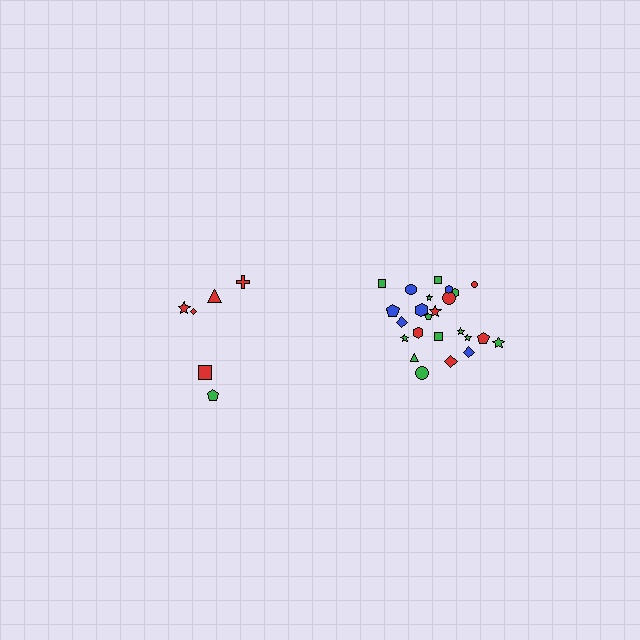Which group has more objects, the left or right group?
The right group.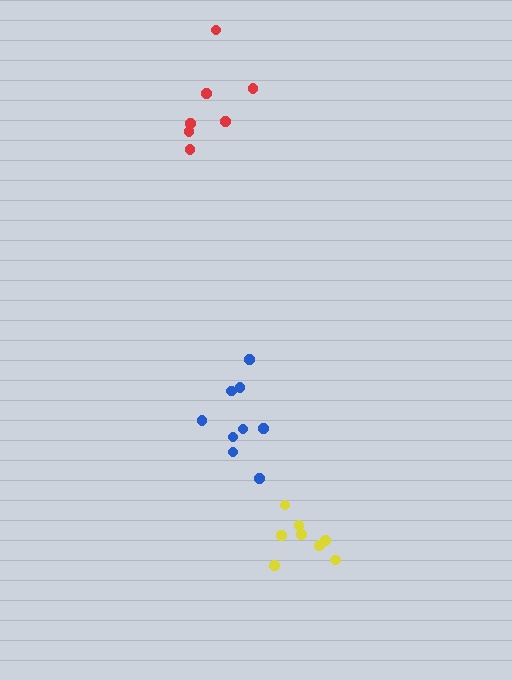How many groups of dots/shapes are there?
There are 3 groups.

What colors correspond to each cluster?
The clusters are colored: blue, red, yellow.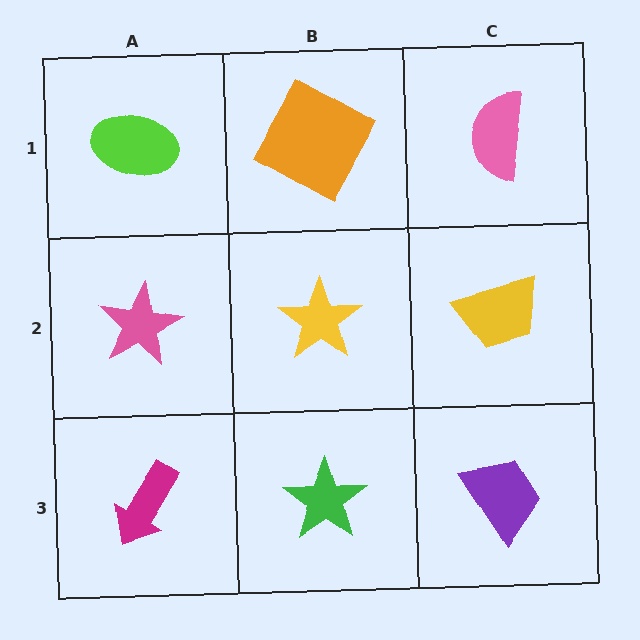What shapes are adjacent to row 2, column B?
An orange square (row 1, column B), a green star (row 3, column B), a pink star (row 2, column A), a yellow trapezoid (row 2, column C).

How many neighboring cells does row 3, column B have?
3.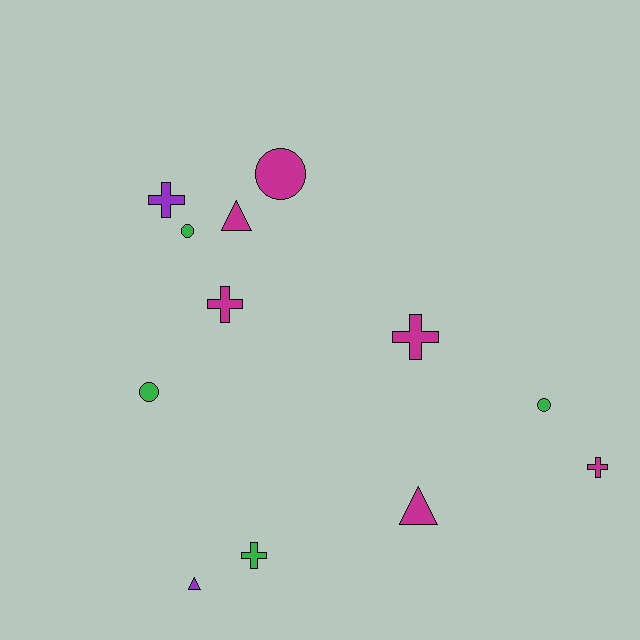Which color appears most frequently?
Magenta, with 6 objects.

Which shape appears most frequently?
Cross, with 5 objects.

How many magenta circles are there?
There is 1 magenta circle.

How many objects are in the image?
There are 12 objects.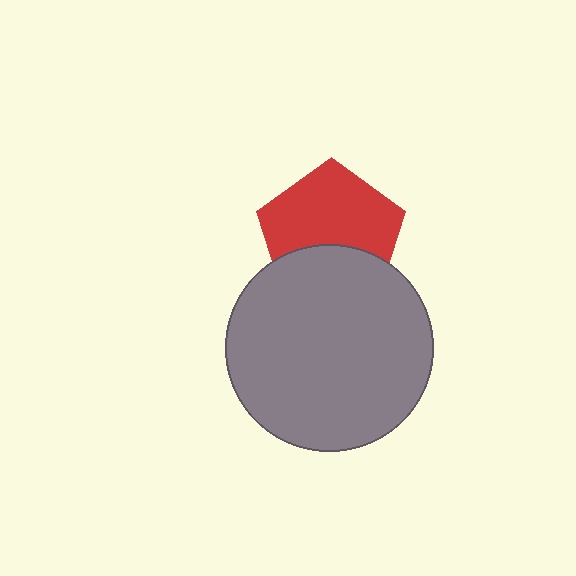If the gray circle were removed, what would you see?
You would see the complete red pentagon.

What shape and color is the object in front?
The object in front is a gray circle.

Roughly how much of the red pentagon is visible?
About half of it is visible (roughly 63%).